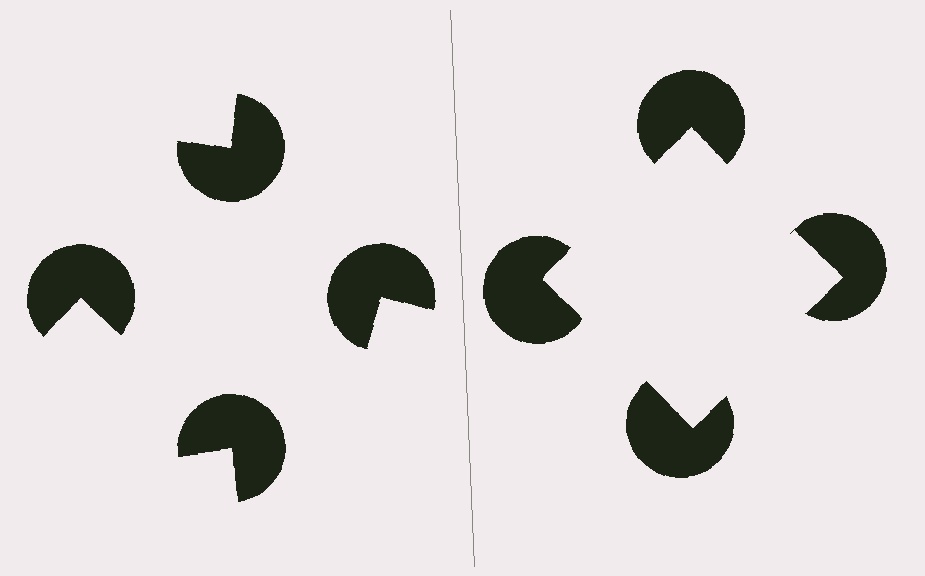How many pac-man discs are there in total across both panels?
8 — 4 on each side.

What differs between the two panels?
The pac-man discs are positioned identically on both sides; only the wedge orientations differ. On the right they align to a square; on the left they are misaligned.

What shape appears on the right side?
An illusory square.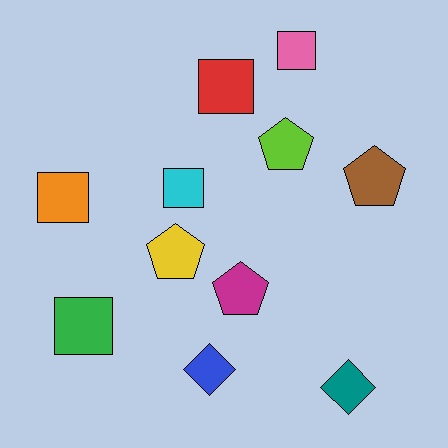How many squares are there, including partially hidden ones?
There are 5 squares.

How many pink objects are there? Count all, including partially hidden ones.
There is 1 pink object.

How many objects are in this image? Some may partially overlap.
There are 11 objects.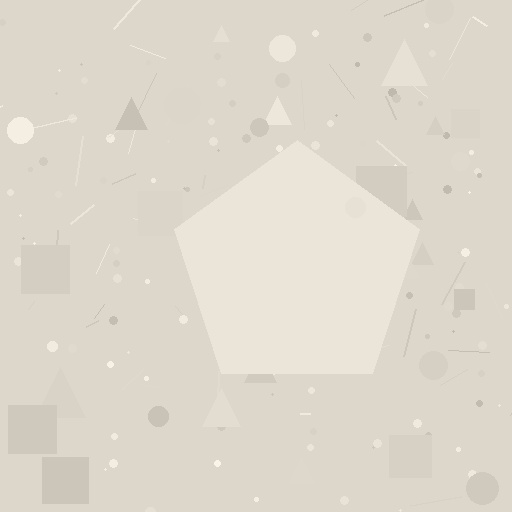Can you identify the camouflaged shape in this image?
The camouflaged shape is a pentagon.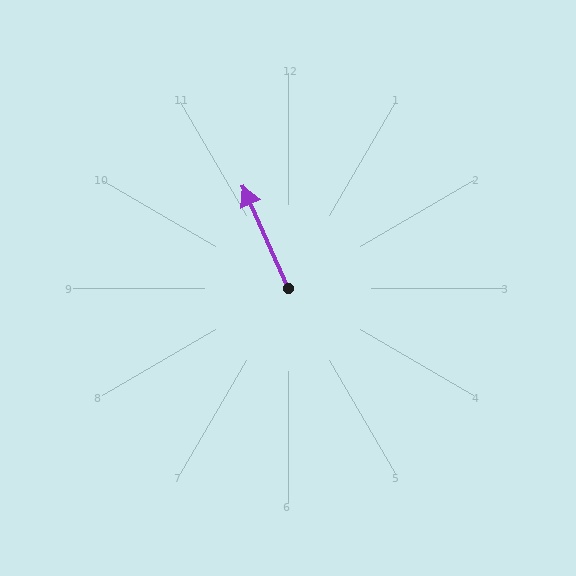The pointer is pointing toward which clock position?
Roughly 11 o'clock.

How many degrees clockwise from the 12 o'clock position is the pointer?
Approximately 336 degrees.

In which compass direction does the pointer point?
Northwest.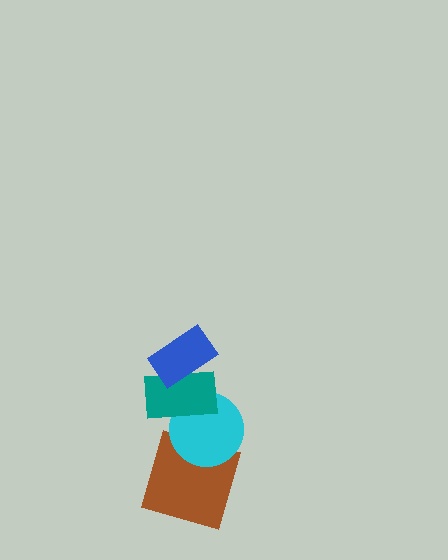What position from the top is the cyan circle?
The cyan circle is 3rd from the top.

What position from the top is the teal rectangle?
The teal rectangle is 2nd from the top.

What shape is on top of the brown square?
The cyan circle is on top of the brown square.